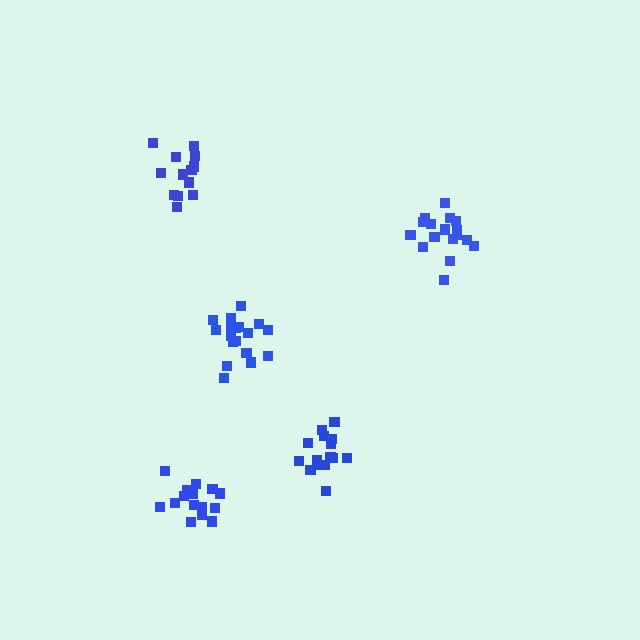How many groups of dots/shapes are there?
There are 5 groups.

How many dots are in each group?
Group 1: 17 dots, Group 2: 16 dots, Group 3: 14 dots, Group 4: 15 dots, Group 5: 18 dots (80 total).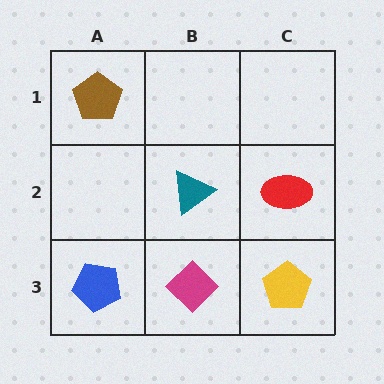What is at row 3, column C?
A yellow pentagon.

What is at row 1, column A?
A brown pentagon.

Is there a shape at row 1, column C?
No, that cell is empty.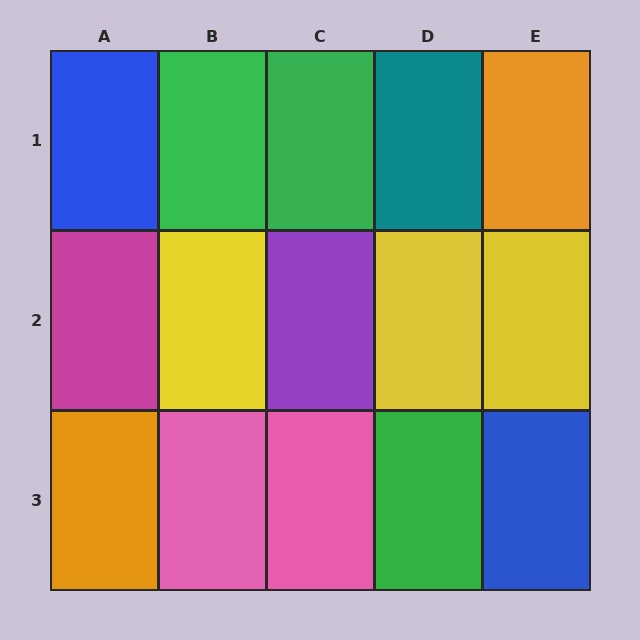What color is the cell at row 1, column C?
Green.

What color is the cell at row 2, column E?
Yellow.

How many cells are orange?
2 cells are orange.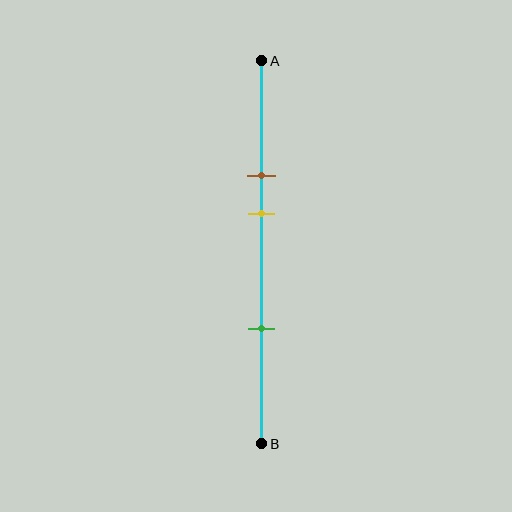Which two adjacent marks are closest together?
The brown and yellow marks are the closest adjacent pair.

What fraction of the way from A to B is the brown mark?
The brown mark is approximately 30% (0.3) of the way from A to B.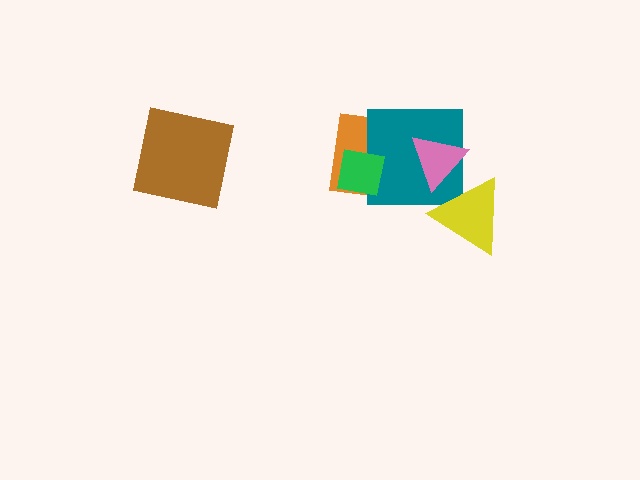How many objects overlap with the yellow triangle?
2 objects overlap with the yellow triangle.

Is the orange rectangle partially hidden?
Yes, it is partially covered by another shape.